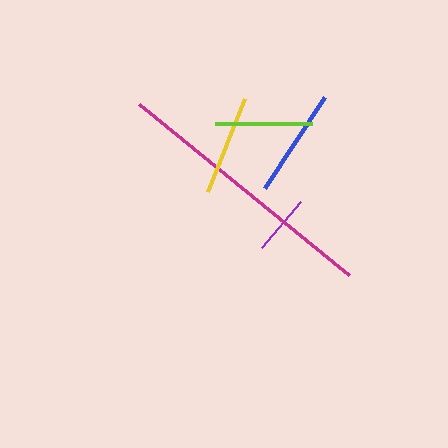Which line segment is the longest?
The magenta line is the longest at approximately 270 pixels.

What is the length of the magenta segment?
The magenta segment is approximately 270 pixels long.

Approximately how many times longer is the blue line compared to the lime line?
The blue line is approximately 1.1 times the length of the lime line.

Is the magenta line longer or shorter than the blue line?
The magenta line is longer than the blue line.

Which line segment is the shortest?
The purple line is the shortest at approximately 60 pixels.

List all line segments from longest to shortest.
From longest to shortest: magenta, blue, yellow, lime, purple.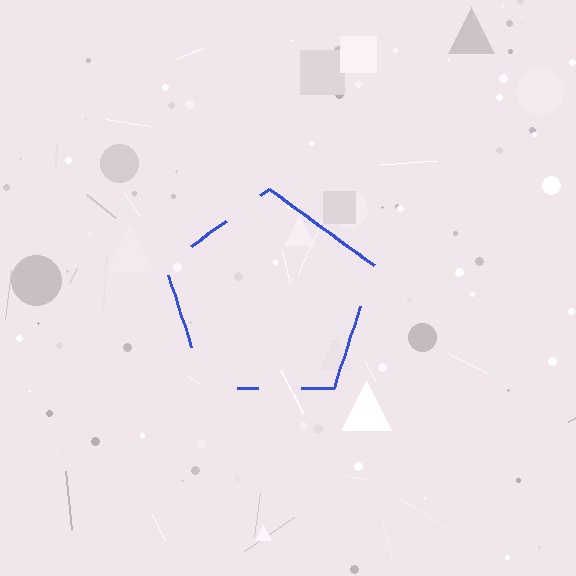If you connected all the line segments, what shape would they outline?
They would outline a pentagon.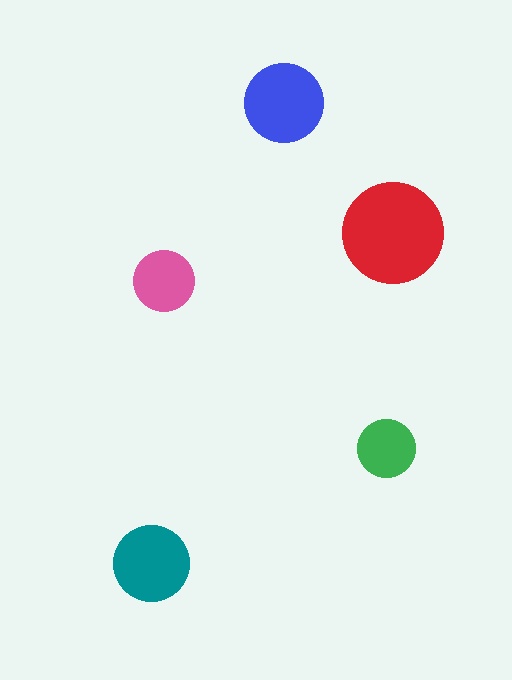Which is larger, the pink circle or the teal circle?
The teal one.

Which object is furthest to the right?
The red circle is rightmost.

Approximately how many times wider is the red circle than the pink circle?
About 1.5 times wider.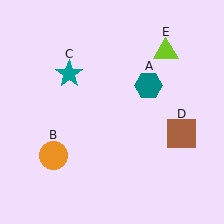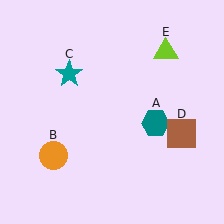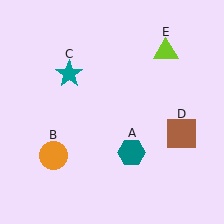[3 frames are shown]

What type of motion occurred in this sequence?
The teal hexagon (object A) rotated clockwise around the center of the scene.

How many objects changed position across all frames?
1 object changed position: teal hexagon (object A).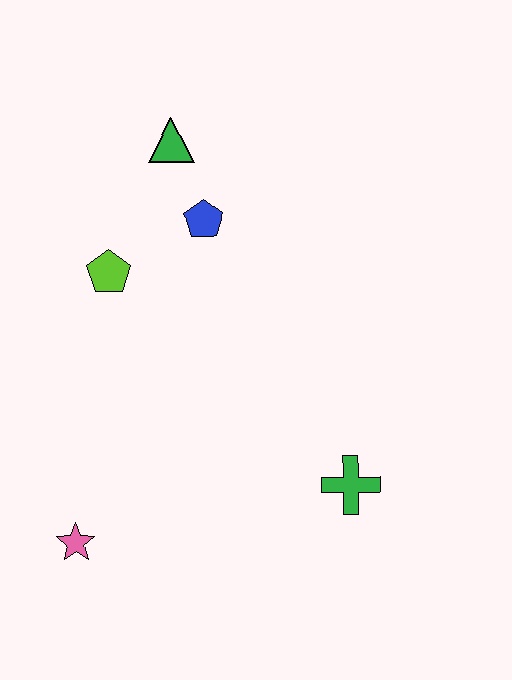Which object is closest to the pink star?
The lime pentagon is closest to the pink star.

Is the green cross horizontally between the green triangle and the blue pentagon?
No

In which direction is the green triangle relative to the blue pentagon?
The green triangle is above the blue pentagon.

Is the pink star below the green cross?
Yes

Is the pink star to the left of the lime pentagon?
Yes